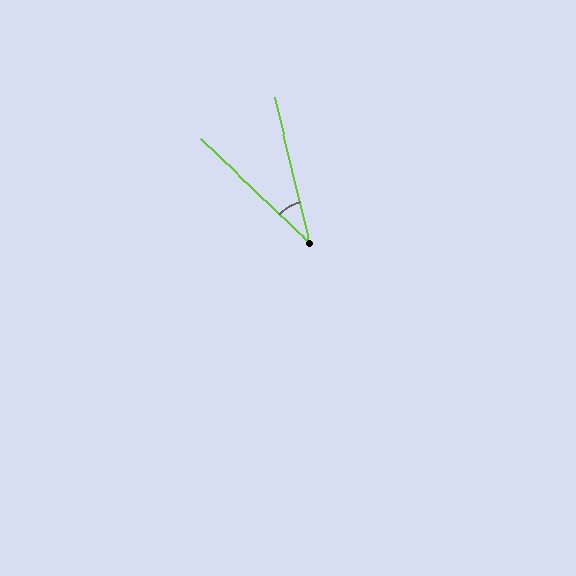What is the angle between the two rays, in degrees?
Approximately 33 degrees.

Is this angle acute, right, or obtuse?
It is acute.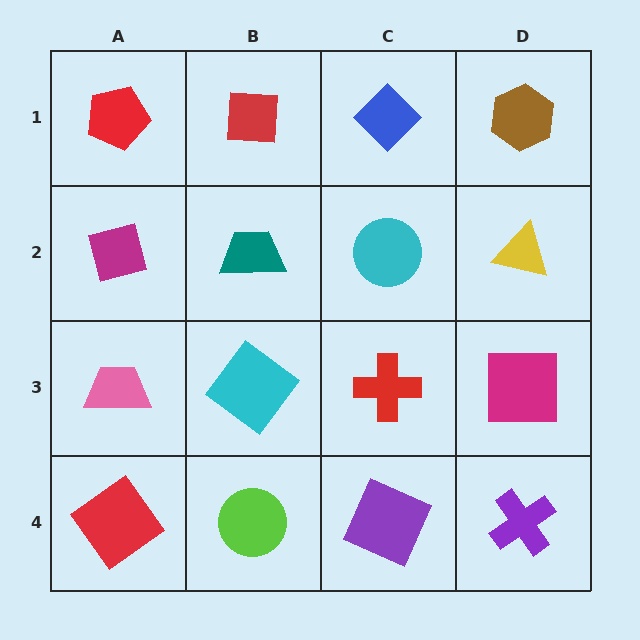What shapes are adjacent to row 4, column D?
A magenta square (row 3, column D), a purple square (row 4, column C).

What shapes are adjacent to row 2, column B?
A red square (row 1, column B), a cyan diamond (row 3, column B), a magenta diamond (row 2, column A), a cyan circle (row 2, column C).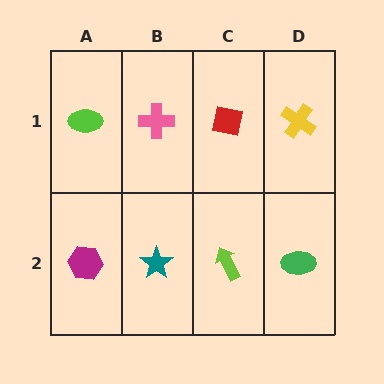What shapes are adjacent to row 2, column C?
A red square (row 1, column C), a teal star (row 2, column B), a green ellipse (row 2, column D).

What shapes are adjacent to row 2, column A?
A lime ellipse (row 1, column A), a teal star (row 2, column B).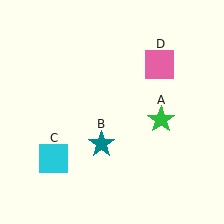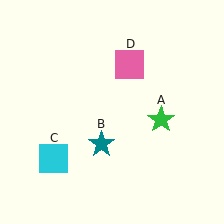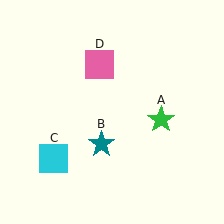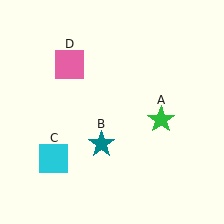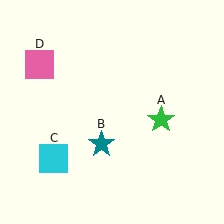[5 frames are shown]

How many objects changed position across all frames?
1 object changed position: pink square (object D).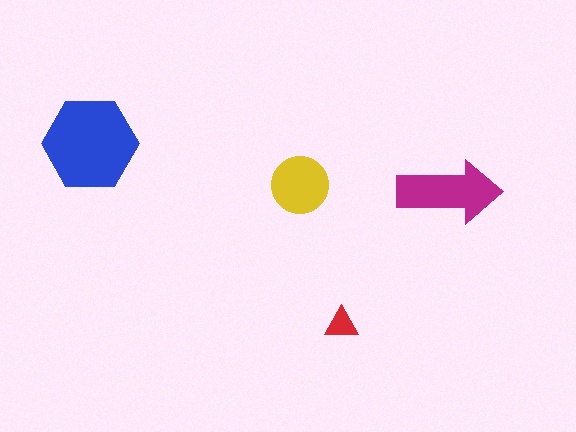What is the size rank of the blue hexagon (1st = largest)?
1st.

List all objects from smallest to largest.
The red triangle, the yellow circle, the magenta arrow, the blue hexagon.